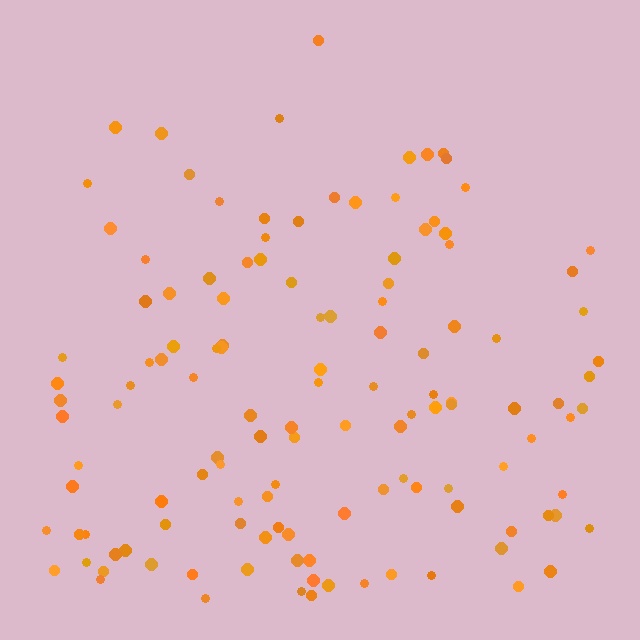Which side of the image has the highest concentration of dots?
The bottom.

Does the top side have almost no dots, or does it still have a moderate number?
Still a moderate number, just noticeably fewer than the bottom.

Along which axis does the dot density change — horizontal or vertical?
Vertical.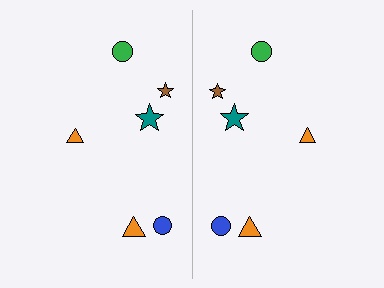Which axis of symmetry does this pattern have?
The pattern has a vertical axis of symmetry running through the center of the image.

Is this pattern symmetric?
Yes, this pattern has bilateral (reflection) symmetry.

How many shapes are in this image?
There are 12 shapes in this image.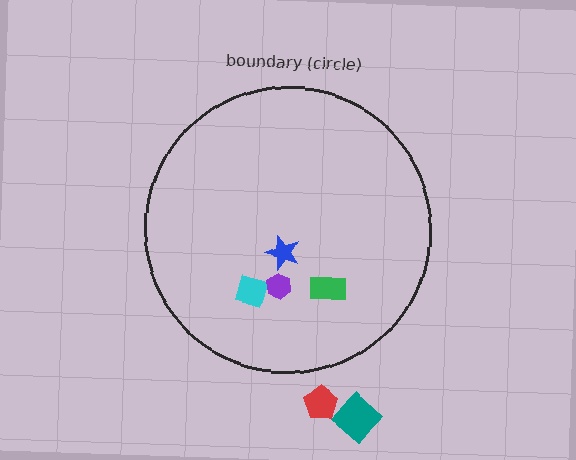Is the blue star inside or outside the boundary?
Inside.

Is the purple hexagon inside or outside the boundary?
Inside.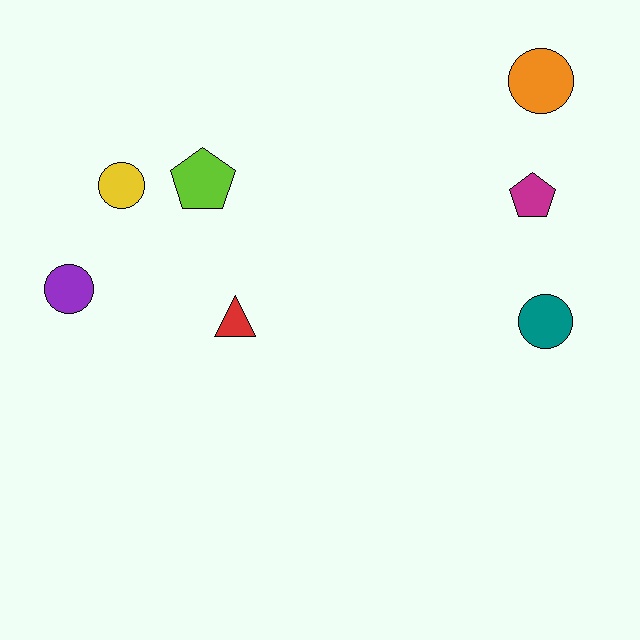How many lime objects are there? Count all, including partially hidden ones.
There is 1 lime object.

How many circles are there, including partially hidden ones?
There are 4 circles.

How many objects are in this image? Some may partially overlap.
There are 7 objects.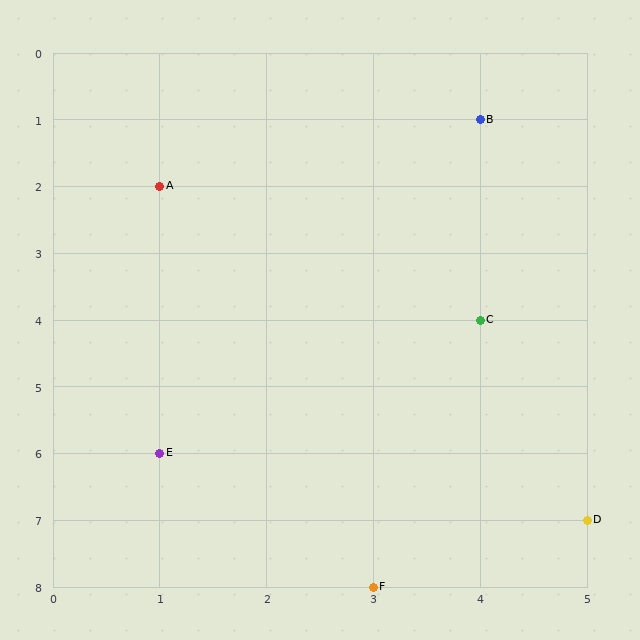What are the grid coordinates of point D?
Point D is at grid coordinates (5, 7).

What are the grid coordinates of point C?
Point C is at grid coordinates (4, 4).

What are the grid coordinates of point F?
Point F is at grid coordinates (3, 8).